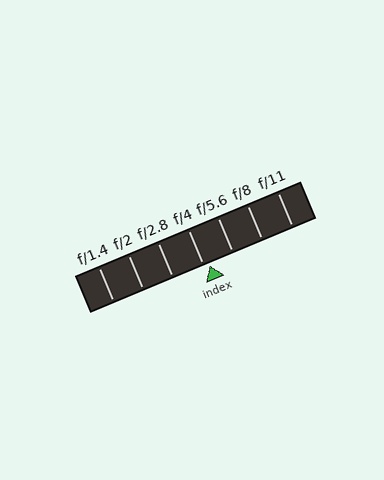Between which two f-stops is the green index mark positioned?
The index mark is between f/4 and f/5.6.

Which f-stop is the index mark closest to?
The index mark is closest to f/4.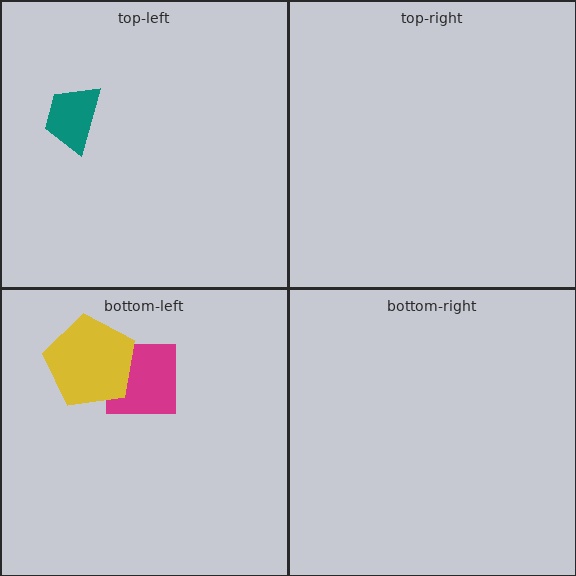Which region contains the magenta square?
The bottom-left region.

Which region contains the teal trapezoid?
The top-left region.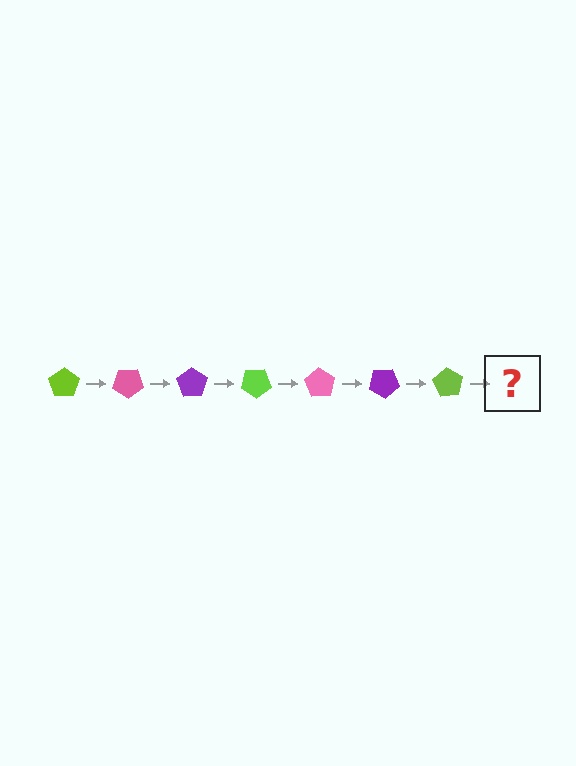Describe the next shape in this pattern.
It should be a pink pentagon, rotated 245 degrees from the start.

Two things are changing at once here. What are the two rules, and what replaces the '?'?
The two rules are that it rotates 35 degrees each step and the color cycles through lime, pink, and purple. The '?' should be a pink pentagon, rotated 245 degrees from the start.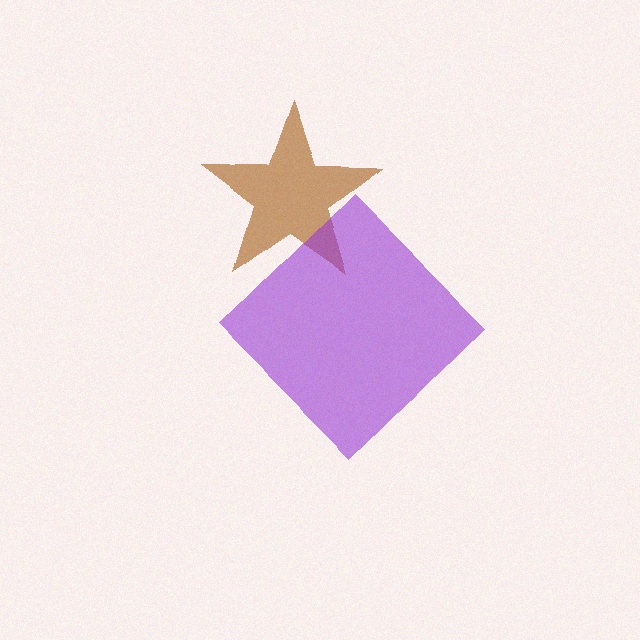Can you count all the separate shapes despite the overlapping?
Yes, there are 2 separate shapes.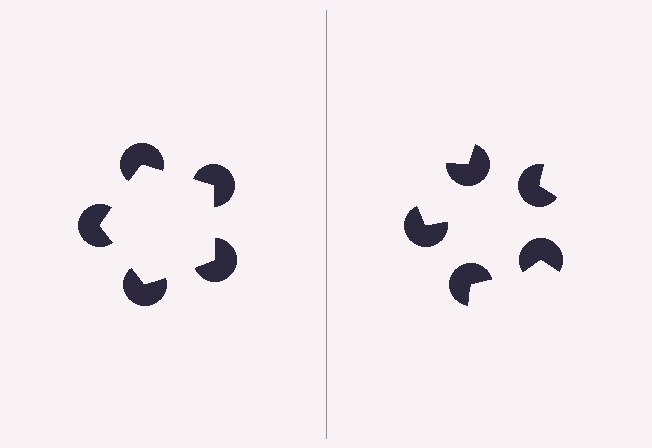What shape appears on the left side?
An illusory pentagon.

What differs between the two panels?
The pac-man discs are positioned identically on both sides; only the wedge orientations differ. On the left they align to a pentagon; on the right they are misaligned.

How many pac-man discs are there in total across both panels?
10 — 5 on each side.